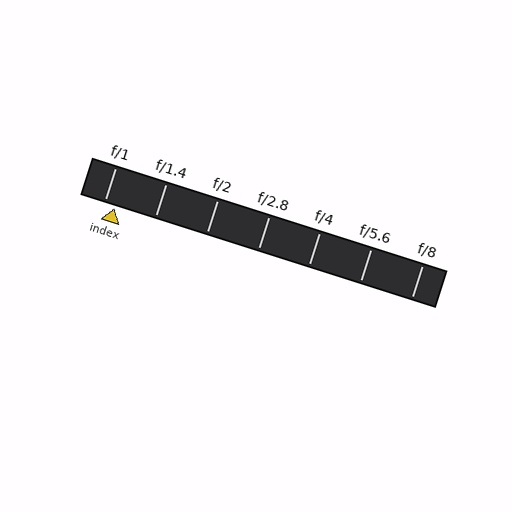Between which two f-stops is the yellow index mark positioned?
The index mark is between f/1 and f/1.4.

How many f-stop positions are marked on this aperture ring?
There are 7 f-stop positions marked.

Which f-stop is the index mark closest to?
The index mark is closest to f/1.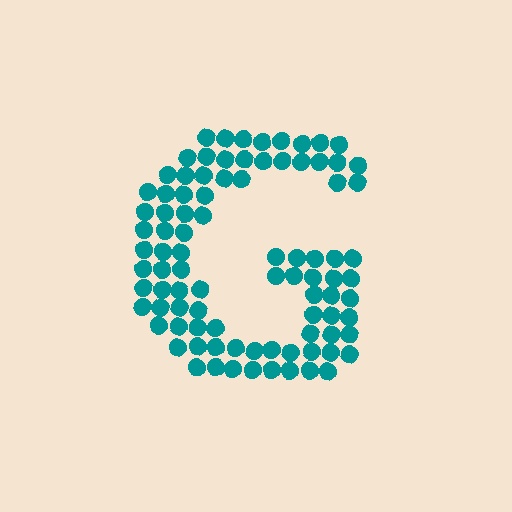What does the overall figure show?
The overall figure shows the letter G.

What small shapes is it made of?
It is made of small circles.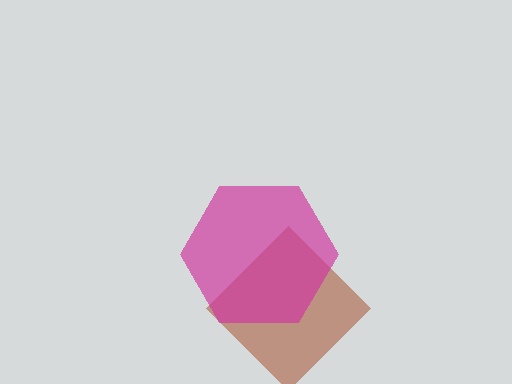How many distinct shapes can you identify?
There are 2 distinct shapes: a brown diamond, a magenta hexagon.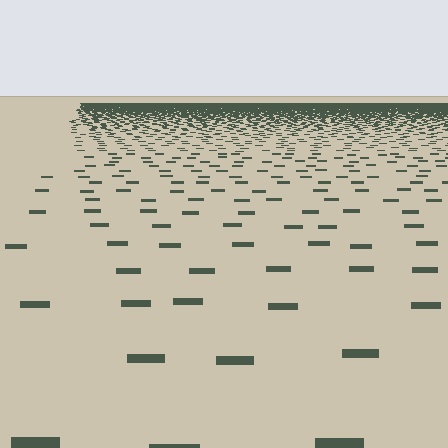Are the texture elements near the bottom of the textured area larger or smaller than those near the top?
Larger. Near the bottom, elements are closer to the viewer and appear at a bigger on-screen size.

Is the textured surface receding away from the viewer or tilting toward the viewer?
The surface is receding away from the viewer. Texture elements get smaller and denser toward the top.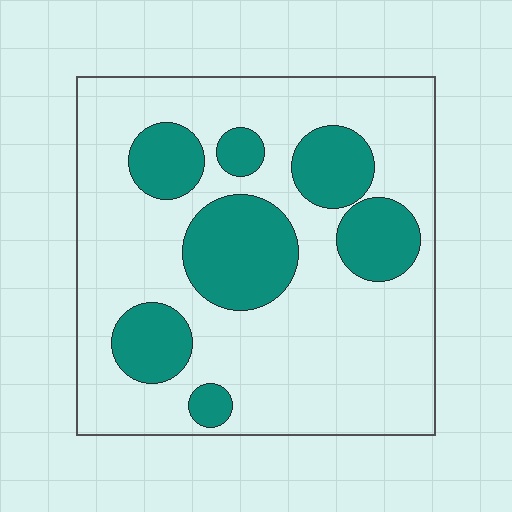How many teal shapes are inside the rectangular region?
7.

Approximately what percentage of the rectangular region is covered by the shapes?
Approximately 25%.